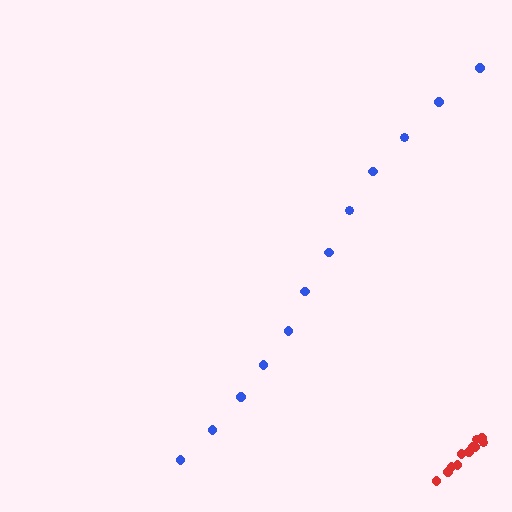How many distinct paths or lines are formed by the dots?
There are 2 distinct paths.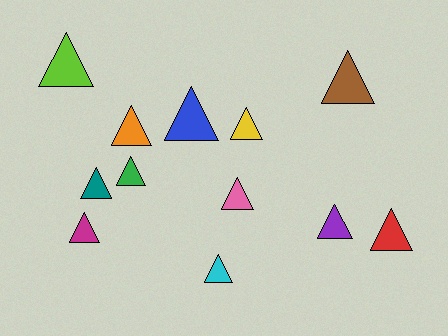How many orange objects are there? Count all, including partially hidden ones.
There is 1 orange object.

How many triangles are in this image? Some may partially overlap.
There are 12 triangles.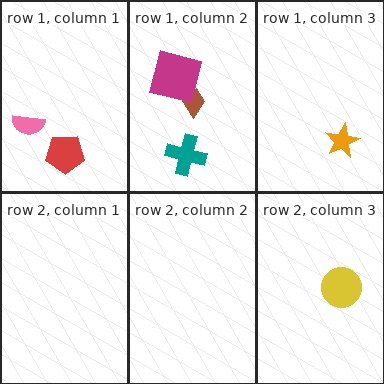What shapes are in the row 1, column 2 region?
The brown trapezoid, the magenta square, the teal cross.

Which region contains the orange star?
The row 1, column 3 region.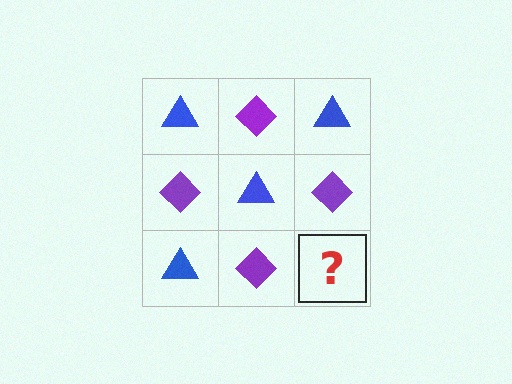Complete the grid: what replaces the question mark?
The question mark should be replaced with a blue triangle.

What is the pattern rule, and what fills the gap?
The rule is that it alternates blue triangle and purple diamond in a checkerboard pattern. The gap should be filled with a blue triangle.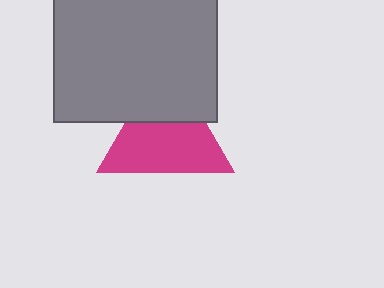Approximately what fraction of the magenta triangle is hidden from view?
Roughly 34% of the magenta triangle is hidden behind the gray square.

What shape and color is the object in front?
The object in front is a gray square.